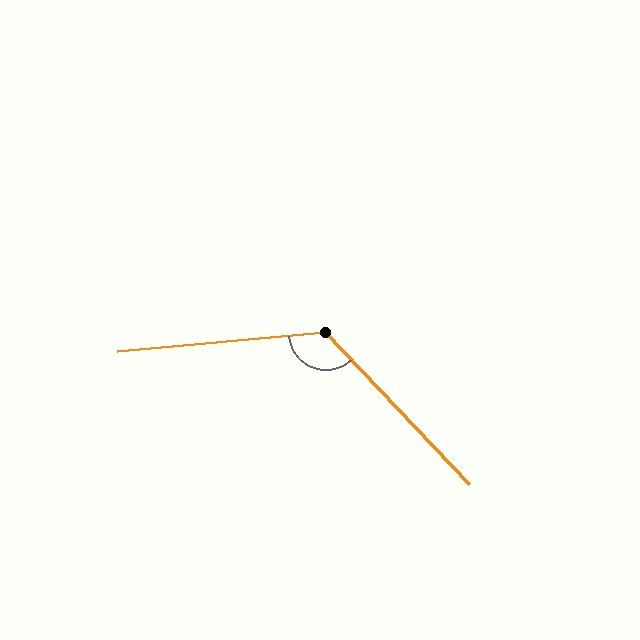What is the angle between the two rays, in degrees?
Approximately 128 degrees.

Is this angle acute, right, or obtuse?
It is obtuse.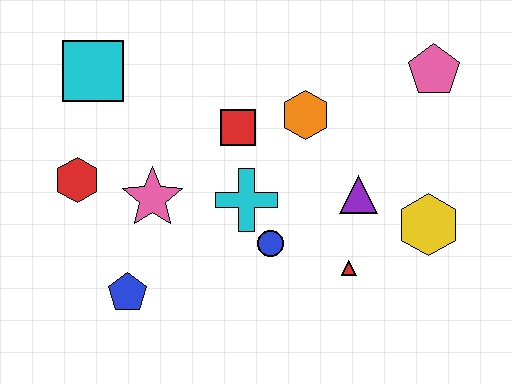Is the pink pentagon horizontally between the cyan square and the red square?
No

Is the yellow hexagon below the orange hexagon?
Yes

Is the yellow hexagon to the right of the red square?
Yes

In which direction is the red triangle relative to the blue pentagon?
The red triangle is to the right of the blue pentagon.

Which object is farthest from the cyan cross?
The pink pentagon is farthest from the cyan cross.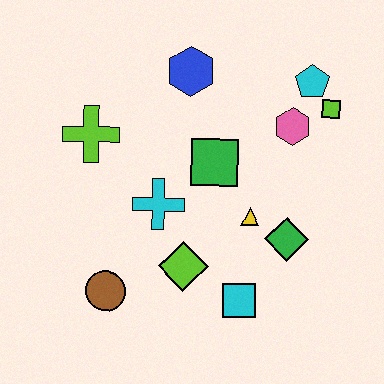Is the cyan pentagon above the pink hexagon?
Yes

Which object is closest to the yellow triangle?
The green diamond is closest to the yellow triangle.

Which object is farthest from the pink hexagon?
The brown circle is farthest from the pink hexagon.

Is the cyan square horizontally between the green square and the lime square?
Yes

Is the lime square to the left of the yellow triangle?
No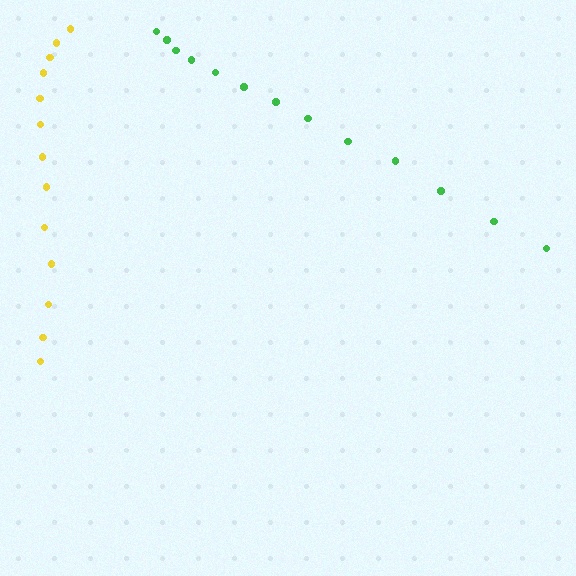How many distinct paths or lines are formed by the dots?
There are 2 distinct paths.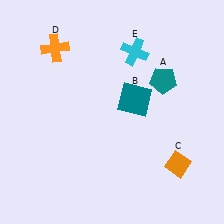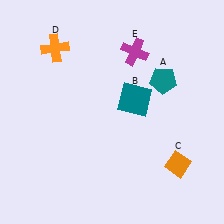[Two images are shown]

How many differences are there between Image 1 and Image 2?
There is 1 difference between the two images.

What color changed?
The cross (E) changed from cyan in Image 1 to magenta in Image 2.